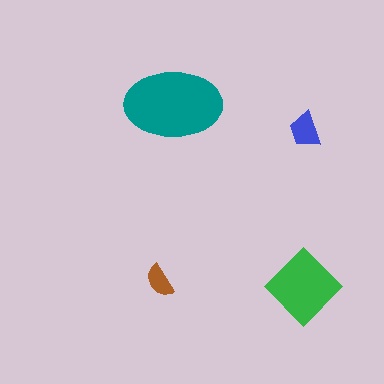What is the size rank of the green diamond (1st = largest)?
2nd.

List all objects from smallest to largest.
The brown semicircle, the blue trapezoid, the green diamond, the teal ellipse.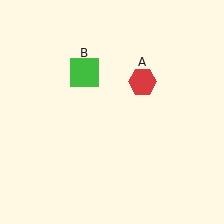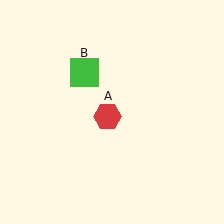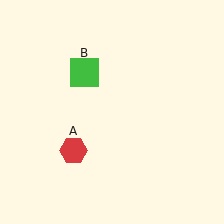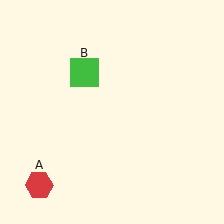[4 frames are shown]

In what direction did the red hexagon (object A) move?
The red hexagon (object A) moved down and to the left.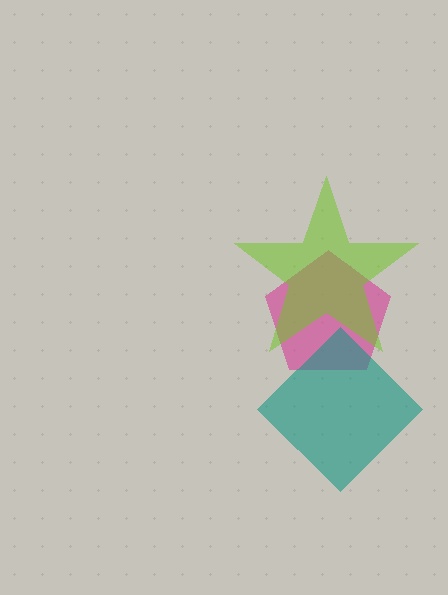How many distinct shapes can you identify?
There are 3 distinct shapes: a magenta pentagon, a lime star, a teal diamond.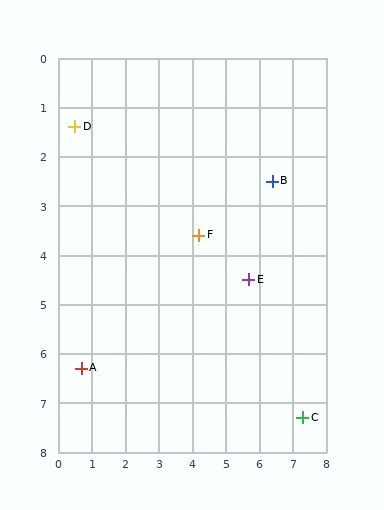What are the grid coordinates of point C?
Point C is at approximately (7.3, 7.3).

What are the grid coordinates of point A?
Point A is at approximately (0.7, 6.3).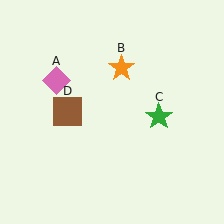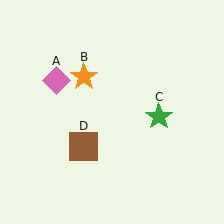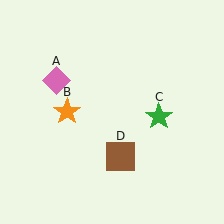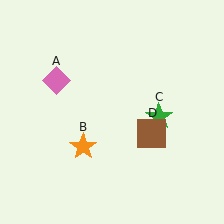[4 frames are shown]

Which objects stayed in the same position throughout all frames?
Pink diamond (object A) and green star (object C) remained stationary.